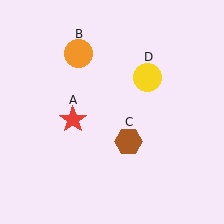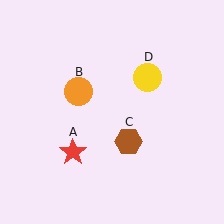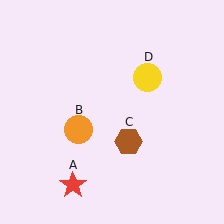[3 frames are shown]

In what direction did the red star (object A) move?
The red star (object A) moved down.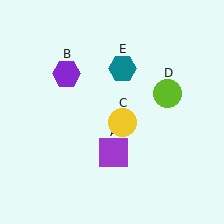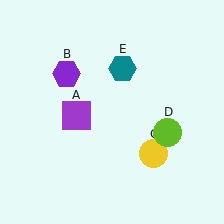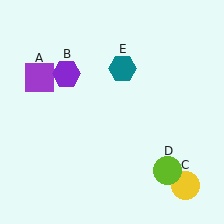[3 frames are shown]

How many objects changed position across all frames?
3 objects changed position: purple square (object A), yellow circle (object C), lime circle (object D).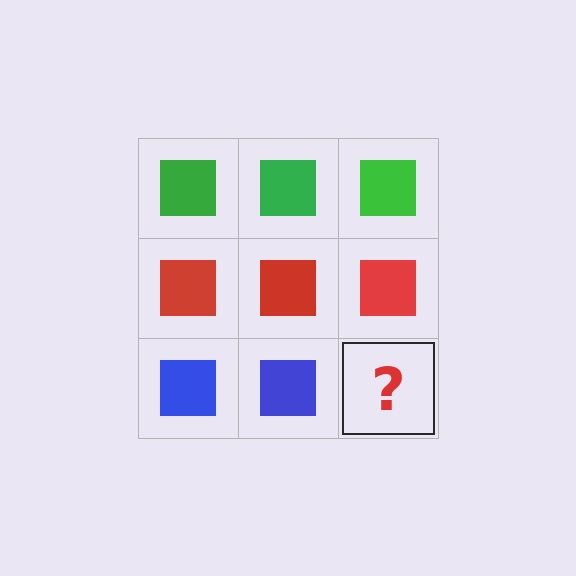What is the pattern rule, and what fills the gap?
The rule is that each row has a consistent color. The gap should be filled with a blue square.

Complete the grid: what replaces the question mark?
The question mark should be replaced with a blue square.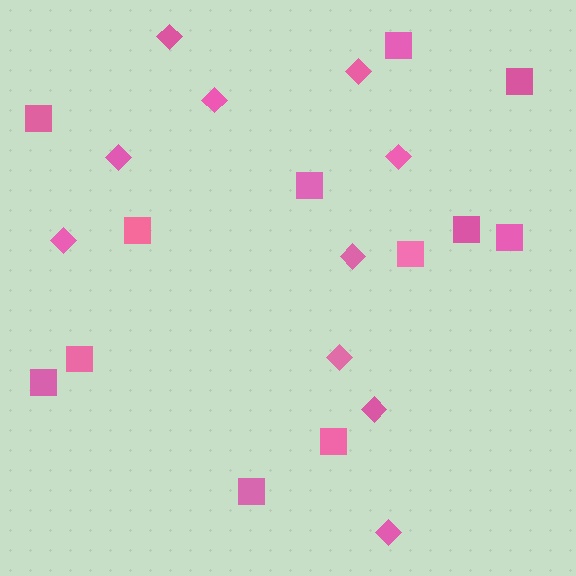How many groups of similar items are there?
There are 2 groups: one group of diamonds (10) and one group of squares (12).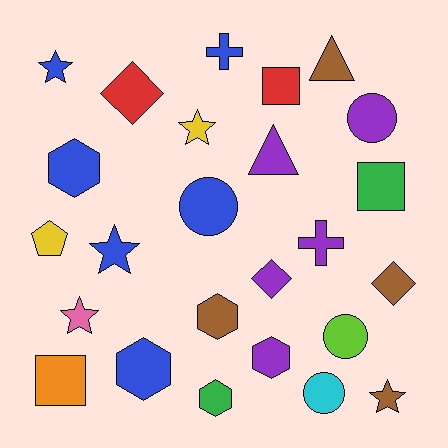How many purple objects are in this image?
There are 5 purple objects.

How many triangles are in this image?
There are 2 triangles.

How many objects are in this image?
There are 25 objects.